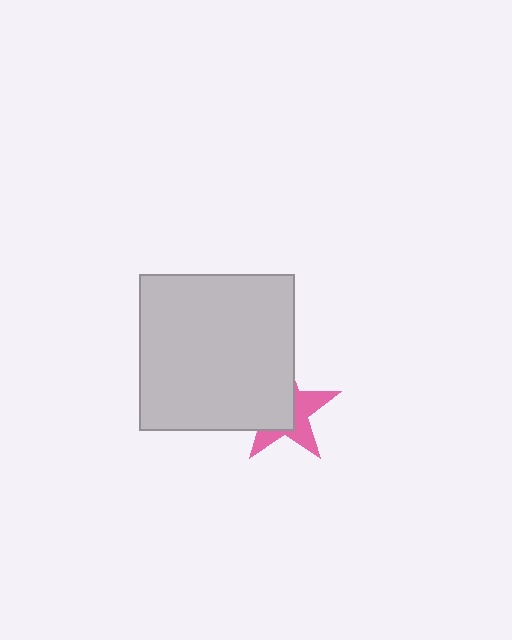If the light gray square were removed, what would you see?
You would see the complete pink star.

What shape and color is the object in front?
The object in front is a light gray square.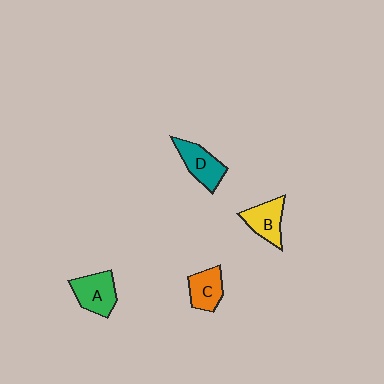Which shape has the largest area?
Shape A (green).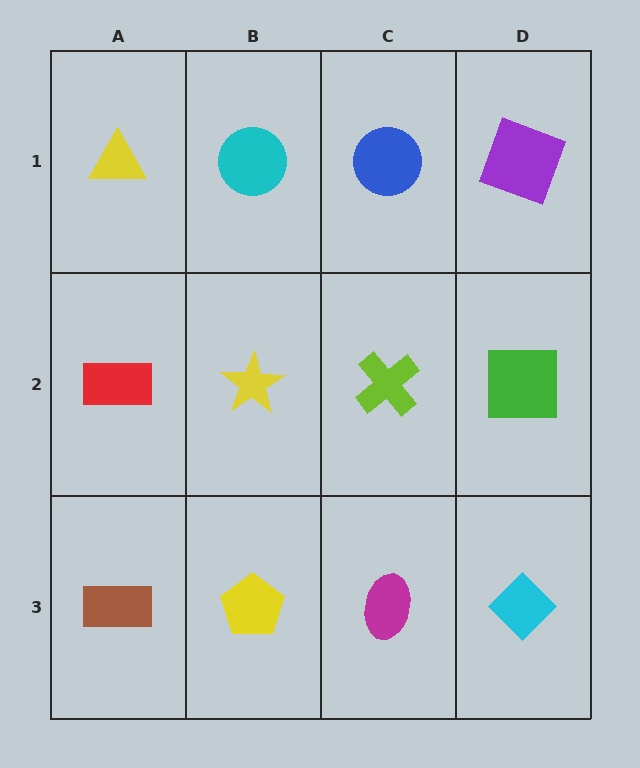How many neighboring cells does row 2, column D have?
3.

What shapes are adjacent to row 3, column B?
A yellow star (row 2, column B), a brown rectangle (row 3, column A), a magenta ellipse (row 3, column C).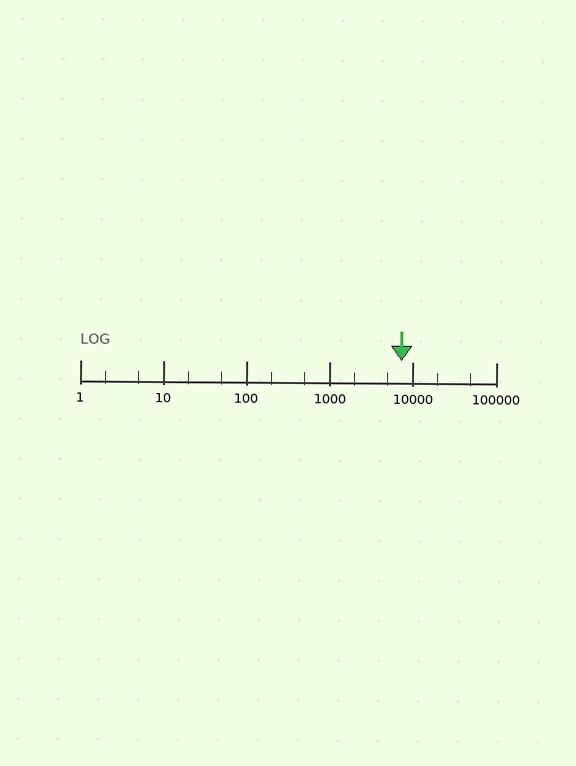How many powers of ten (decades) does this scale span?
The scale spans 5 decades, from 1 to 100000.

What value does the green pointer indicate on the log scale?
The pointer indicates approximately 7300.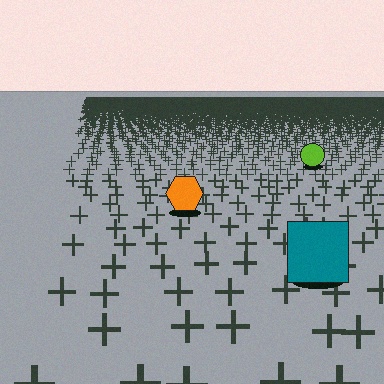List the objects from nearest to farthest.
From nearest to farthest: the teal square, the orange hexagon, the lime circle.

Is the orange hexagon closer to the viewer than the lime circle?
Yes. The orange hexagon is closer — you can tell from the texture gradient: the ground texture is coarser near it.